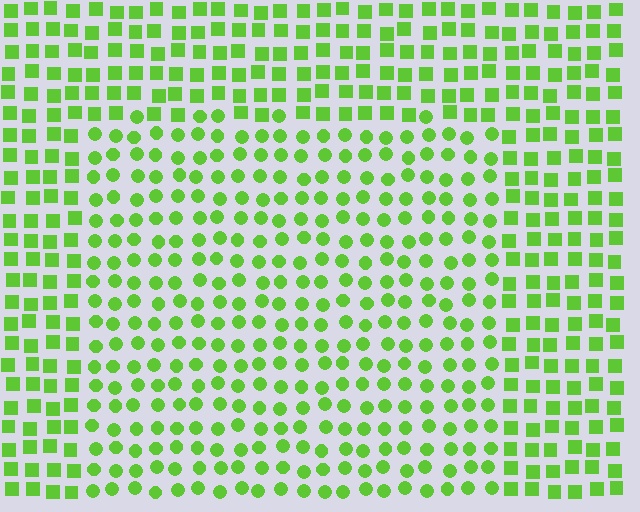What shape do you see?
I see a rectangle.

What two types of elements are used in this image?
The image uses circles inside the rectangle region and squares outside it.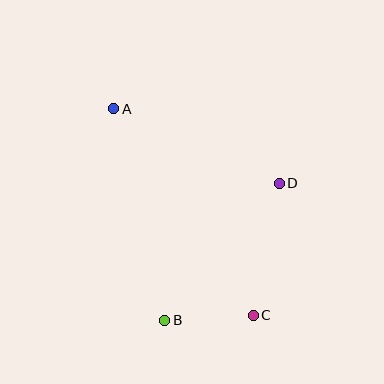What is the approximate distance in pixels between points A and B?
The distance between A and B is approximately 218 pixels.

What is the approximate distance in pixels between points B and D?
The distance between B and D is approximately 178 pixels.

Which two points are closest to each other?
Points B and C are closest to each other.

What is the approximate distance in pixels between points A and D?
The distance between A and D is approximately 182 pixels.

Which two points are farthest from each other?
Points A and C are farthest from each other.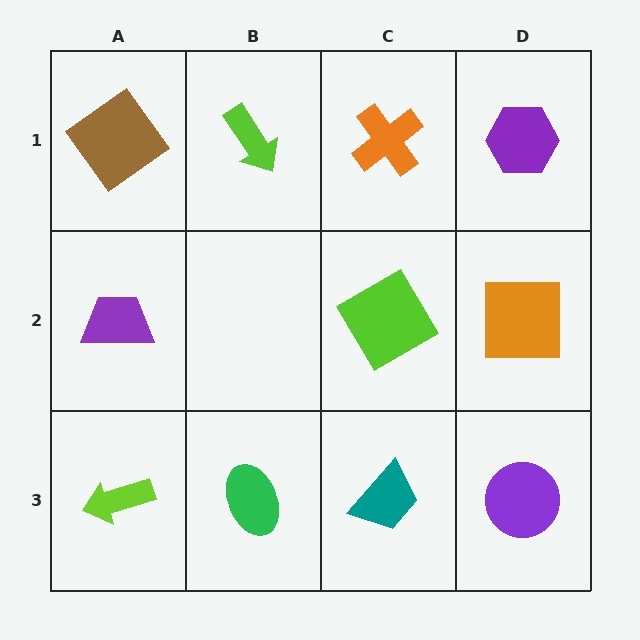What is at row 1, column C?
An orange cross.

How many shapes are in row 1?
4 shapes.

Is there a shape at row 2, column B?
No, that cell is empty.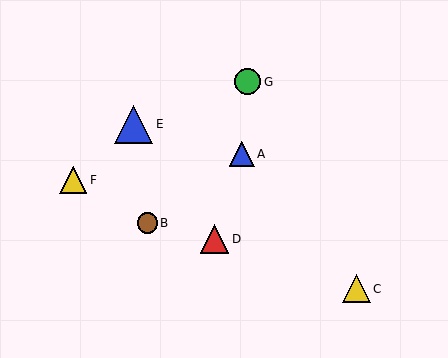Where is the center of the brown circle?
The center of the brown circle is at (147, 223).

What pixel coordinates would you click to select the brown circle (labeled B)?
Click at (147, 223) to select the brown circle B.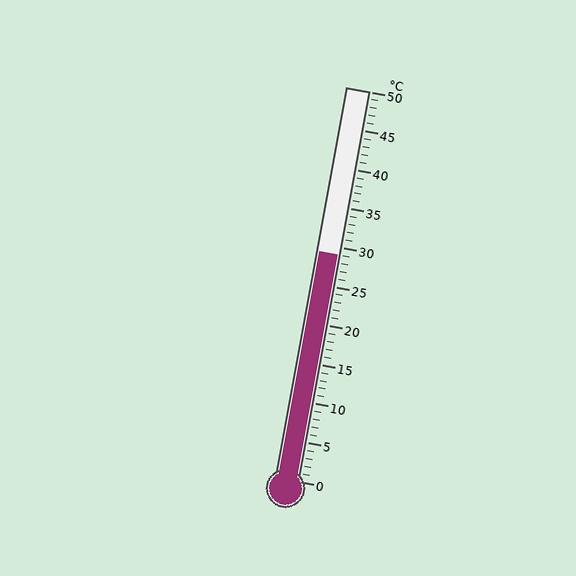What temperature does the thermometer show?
The thermometer shows approximately 29°C.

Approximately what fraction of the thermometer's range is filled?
The thermometer is filled to approximately 60% of its range.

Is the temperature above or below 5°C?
The temperature is above 5°C.